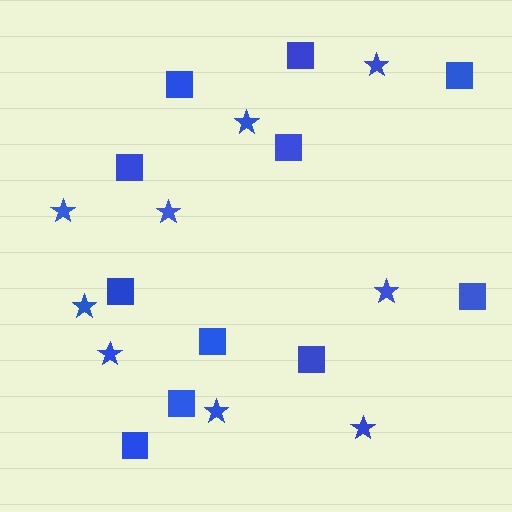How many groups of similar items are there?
There are 2 groups: one group of squares (11) and one group of stars (9).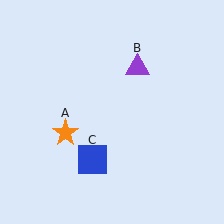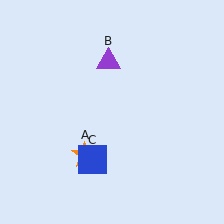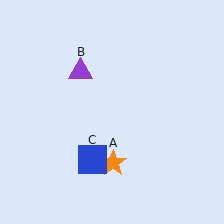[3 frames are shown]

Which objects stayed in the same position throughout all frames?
Blue square (object C) remained stationary.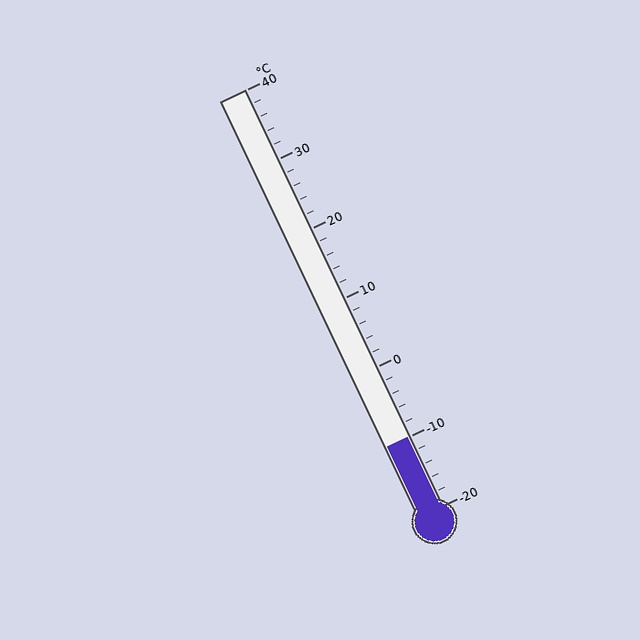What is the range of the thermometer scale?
The thermometer scale ranges from -20°C to 40°C.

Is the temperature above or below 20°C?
The temperature is below 20°C.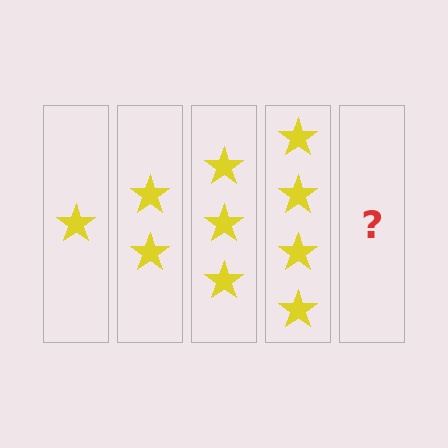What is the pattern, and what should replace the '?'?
The pattern is that each step adds one more star. The '?' should be 5 stars.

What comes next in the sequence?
The next element should be 5 stars.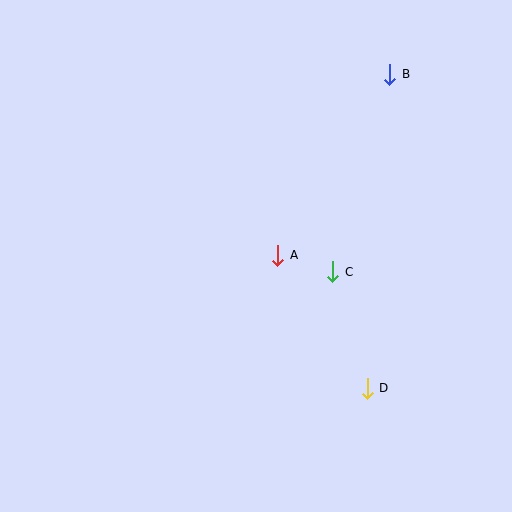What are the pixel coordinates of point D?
Point D is at (367, 388).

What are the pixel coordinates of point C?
Point C is at (333, 272).